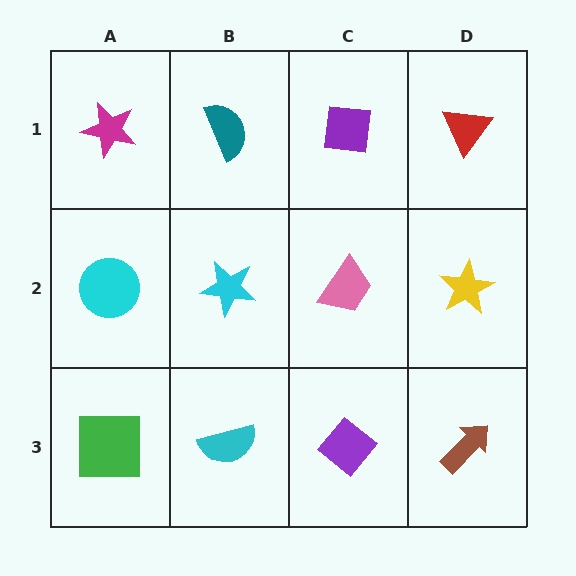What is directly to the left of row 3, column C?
A cyan semicircle.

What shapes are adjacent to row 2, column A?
A magenta star (row 1, column A), a green square (row 3, column A), a cyan star (row 2, column B).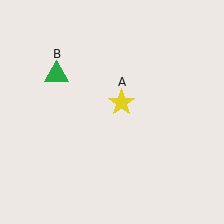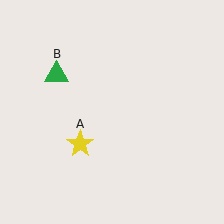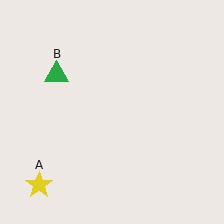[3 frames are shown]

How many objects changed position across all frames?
1 object changed position: yellow star (object A).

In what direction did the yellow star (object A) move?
The yellow star (object A) moved down and to the left.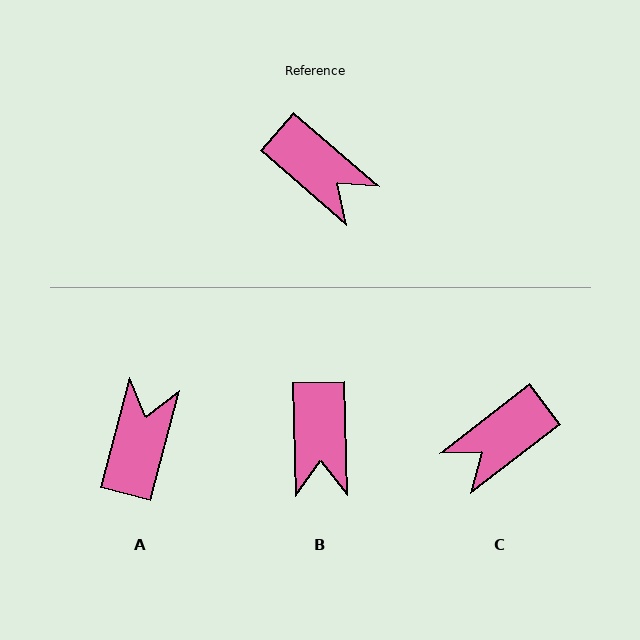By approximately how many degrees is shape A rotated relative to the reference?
Approximately 116 degrees counter-clockwise.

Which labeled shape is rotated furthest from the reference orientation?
A, about 116 degrees away.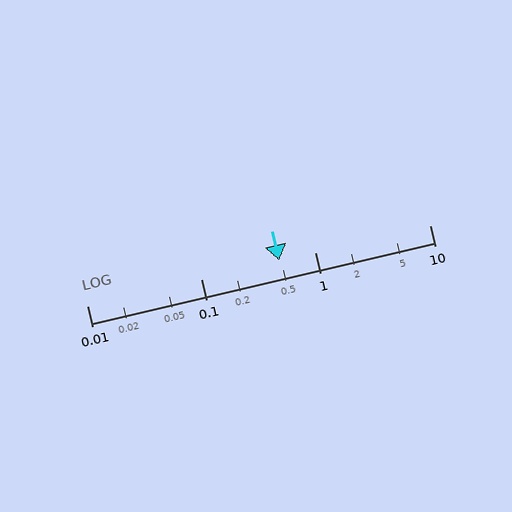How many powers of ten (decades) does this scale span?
The scale spans 3 decades, from 0.01 to 10.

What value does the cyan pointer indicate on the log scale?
The pointer indicates approximately 0.48.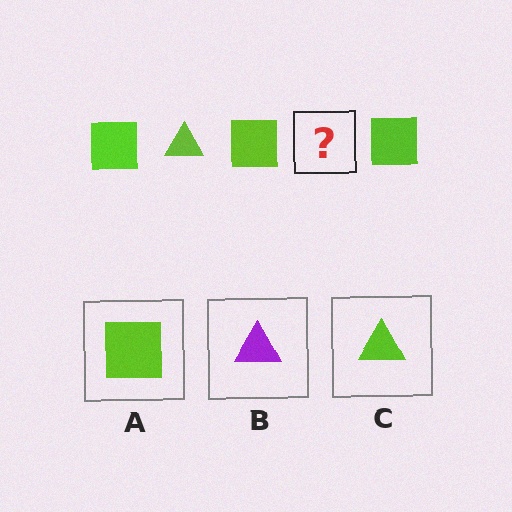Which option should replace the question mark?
Option C.